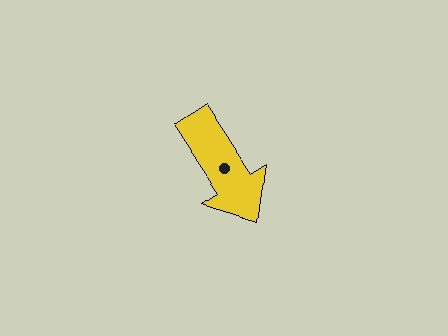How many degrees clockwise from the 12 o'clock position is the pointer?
Approximately 147 degrees.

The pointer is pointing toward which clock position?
Roughly 5 o'clock.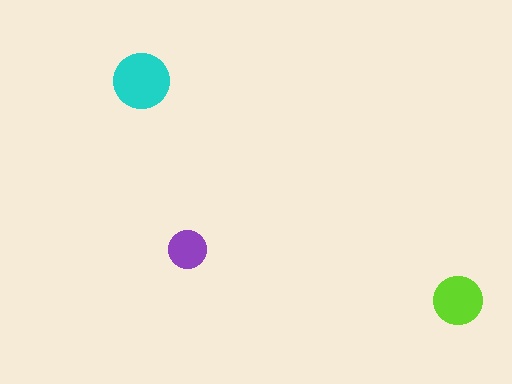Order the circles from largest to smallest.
the cyan one, the lime one, the purple one.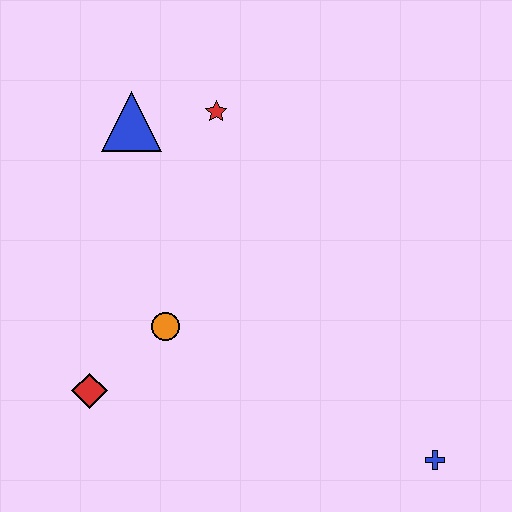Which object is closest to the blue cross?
The orange circle is closest to the blue cross.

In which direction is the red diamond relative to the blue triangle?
The red diamond is below the blue triangle.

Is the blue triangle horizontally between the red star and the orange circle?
No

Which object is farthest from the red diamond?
The blue cross is farthest from the red diamond.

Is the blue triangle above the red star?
No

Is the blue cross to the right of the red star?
Yes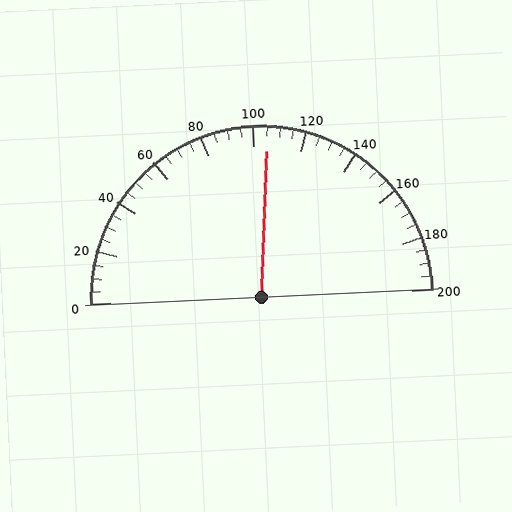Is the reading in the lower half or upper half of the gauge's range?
The reading is in the upper half of the range (0 to 200).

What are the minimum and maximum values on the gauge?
The gauge ranges from 0 to 200.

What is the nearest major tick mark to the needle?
The nearest major tick mark is 100.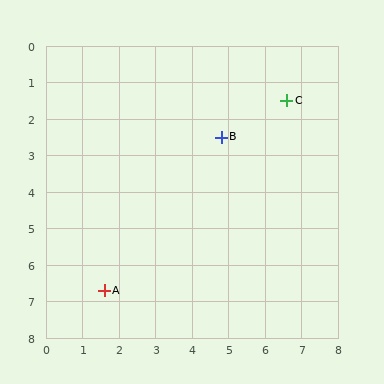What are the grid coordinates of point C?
Point C is at approximately (6.6, 1.5).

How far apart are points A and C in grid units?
Points A and C are about 7.2 grid units apart.